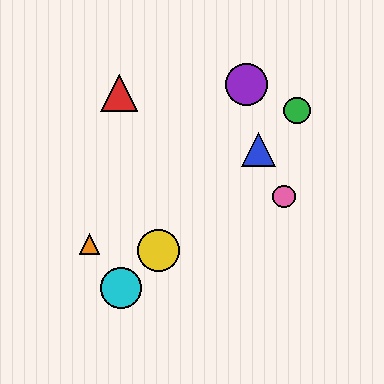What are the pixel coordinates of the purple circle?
The purple circle is at (247, 85).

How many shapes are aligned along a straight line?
4 shapes (the blue triangle, the green circle, the yellow circle, the cyan circle) are aligned along a straight line.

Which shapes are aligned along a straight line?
The blue triangle, the green circle, the yellow circle, the cyan circle are aligned along a straight line.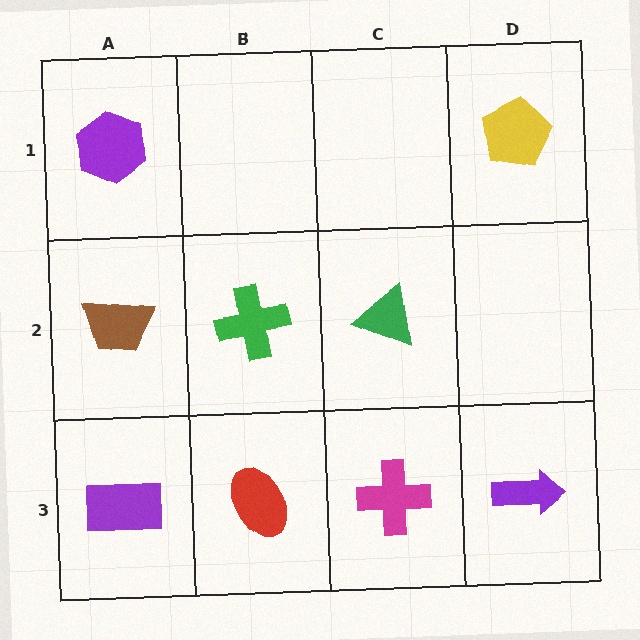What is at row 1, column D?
A yellow pentagon.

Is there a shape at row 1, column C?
No, that cell is empty.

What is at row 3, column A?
A purple rectangle.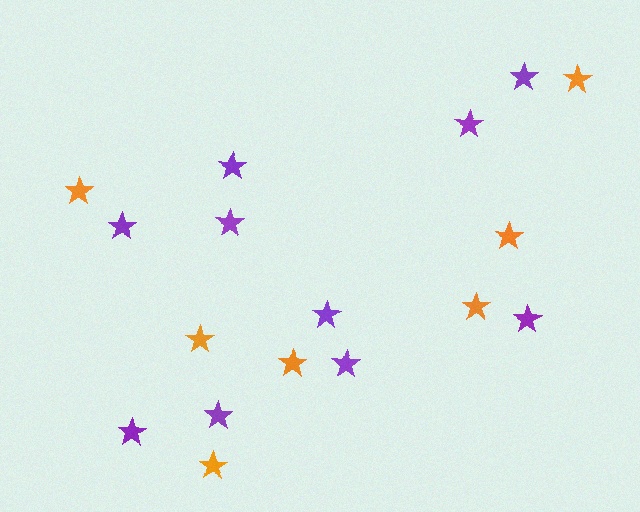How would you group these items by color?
There are 2 groups: one group of purple stars (10) and one group of orange stars (7).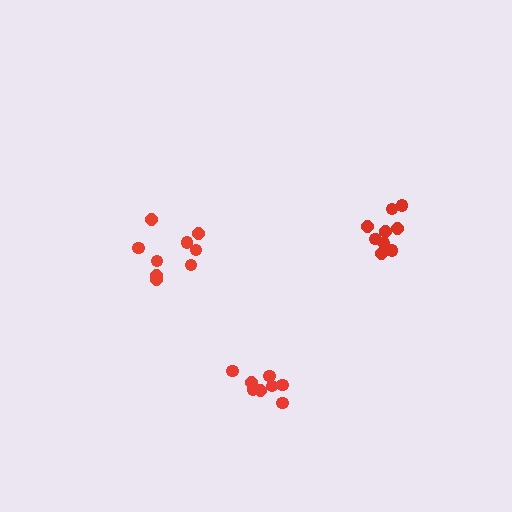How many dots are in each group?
Group 1: 8 dots, Group 2: 9 dots, Group 3: 9 dots (26 total).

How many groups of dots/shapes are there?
There are 3 groups.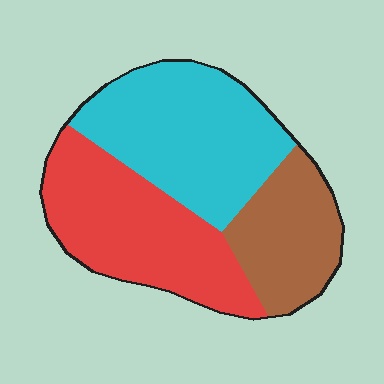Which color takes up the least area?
Brown, at roughly 25%.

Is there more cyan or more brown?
Cyan.